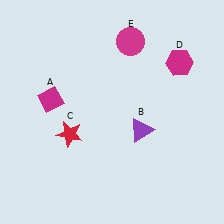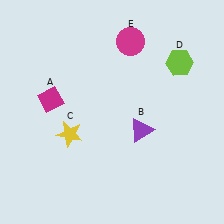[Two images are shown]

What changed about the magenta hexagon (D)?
In Image 1, D is magenta. In Image 2, it changed to lime.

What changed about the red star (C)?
In Image 1, C is red. In Image 2, it changed to yellow.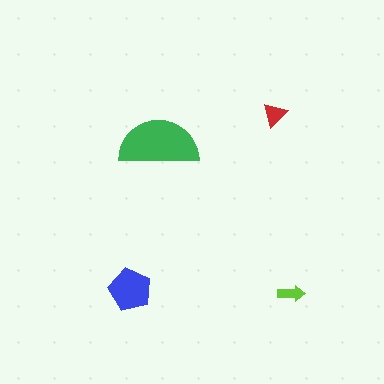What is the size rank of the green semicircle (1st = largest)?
1st.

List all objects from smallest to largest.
The lime arrow, the red triangle, the blue pentagon, the green semicircle.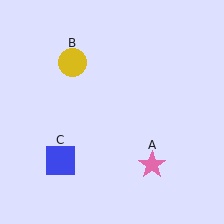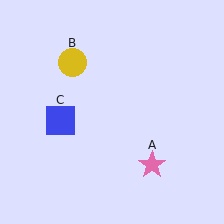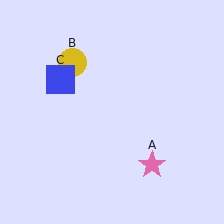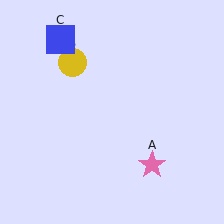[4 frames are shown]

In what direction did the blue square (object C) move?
The blue square (object C) moved up.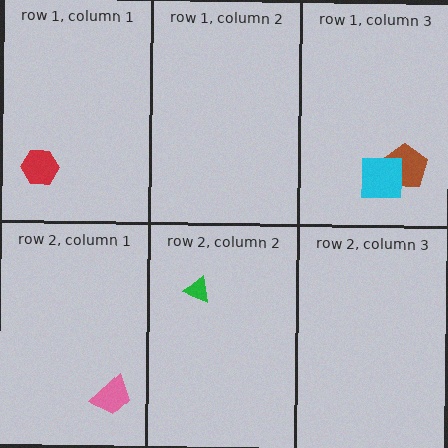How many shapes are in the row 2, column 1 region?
1.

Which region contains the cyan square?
The row 1, column 3 region.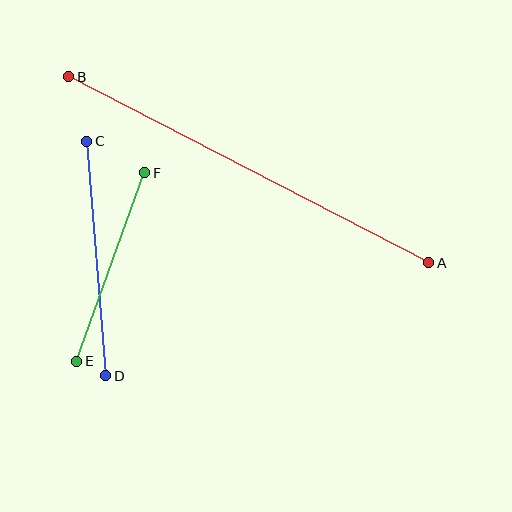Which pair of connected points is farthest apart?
Points A and B are farthest apart.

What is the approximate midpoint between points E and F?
The midpoint is at approximately (111, 267) pixels.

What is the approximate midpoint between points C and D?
The midpoint is at approximately (96, 259) pixels.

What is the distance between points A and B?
The distance is approximately 405 pixels.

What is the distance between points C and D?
The distance is approximately 235 pixels.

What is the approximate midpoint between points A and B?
The midpoint is at approximately (249, 170) pixels.